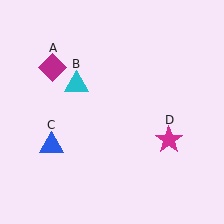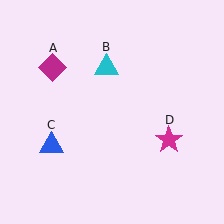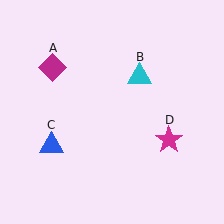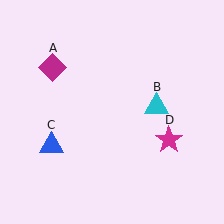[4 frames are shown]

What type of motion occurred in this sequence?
The cyan triangle (object B) rotated clockwise around the center of the scene.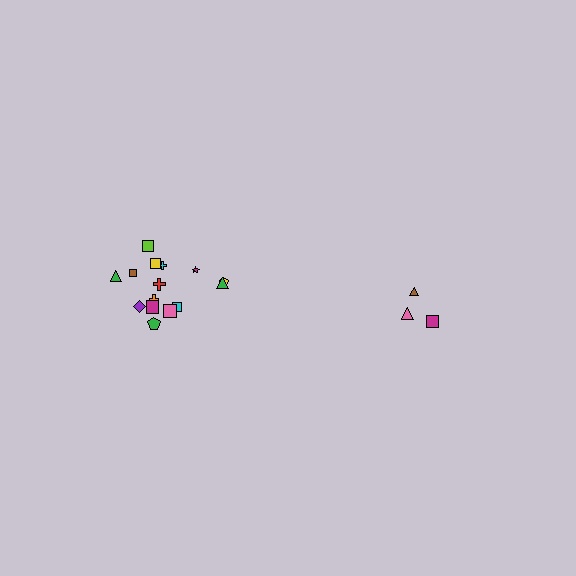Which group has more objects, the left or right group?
The left group.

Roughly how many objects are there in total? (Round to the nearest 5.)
Roughly 20 objects in total.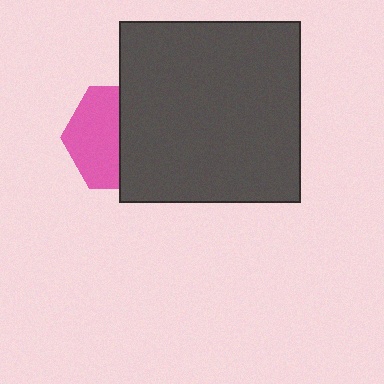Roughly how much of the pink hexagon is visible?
About half of it is visible (roughly 50%).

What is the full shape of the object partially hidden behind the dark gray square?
The partially hidden object is a pink hexagon.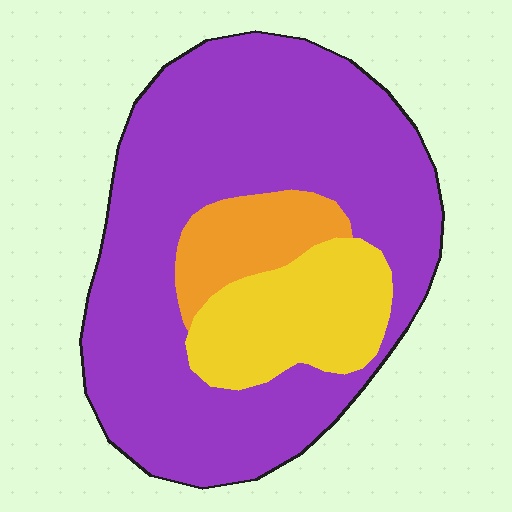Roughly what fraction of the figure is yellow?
Yellow covers around 20% of the figure.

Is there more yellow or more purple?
Purple.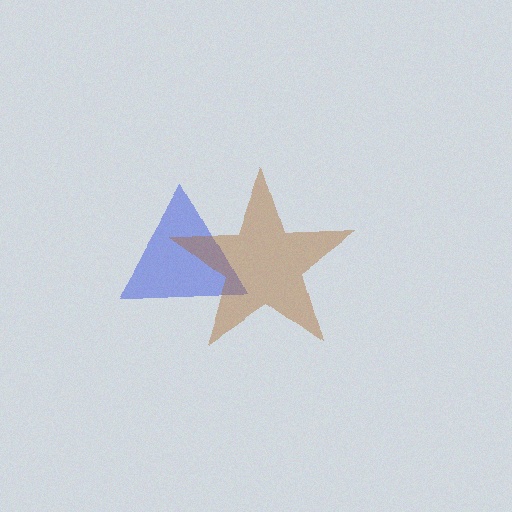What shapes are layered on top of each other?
The layered shapes are: a blue triangle, a brown star.